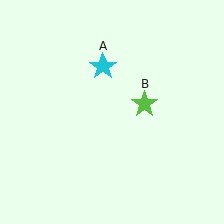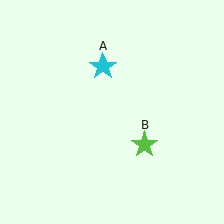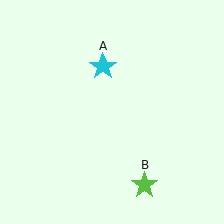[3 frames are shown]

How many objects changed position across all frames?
1 object changed position: lime star (object B).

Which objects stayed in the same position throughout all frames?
Cyan star (object A) remained stationary.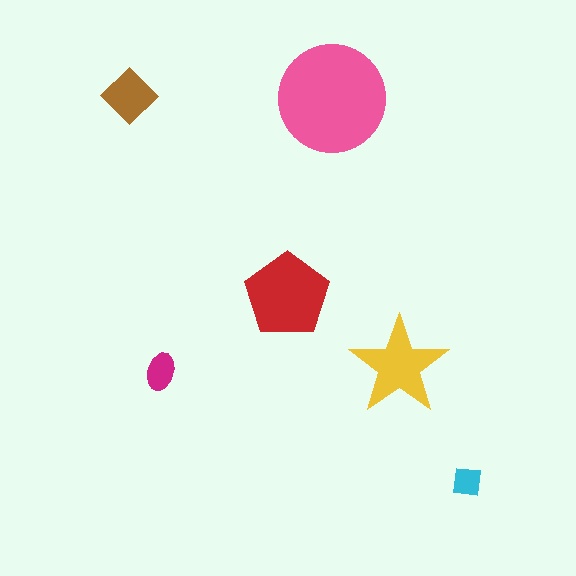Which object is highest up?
The brown diamond is topmost.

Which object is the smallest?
The cyan square.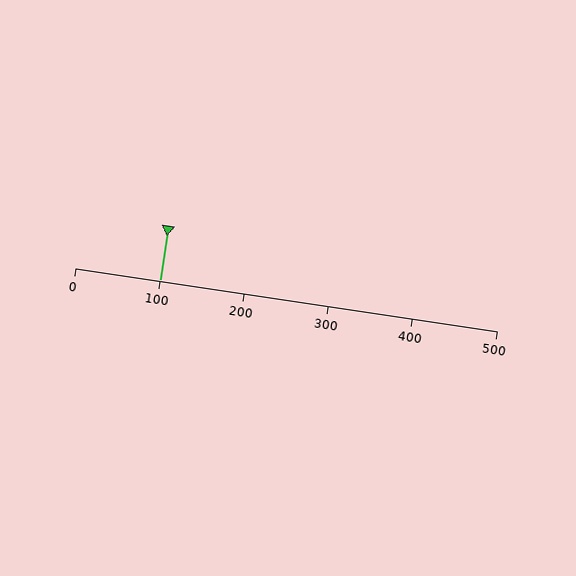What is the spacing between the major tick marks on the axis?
The major ticks are spaced 100 apart.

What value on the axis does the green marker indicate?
The marker indicates approximately 100.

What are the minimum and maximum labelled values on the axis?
The axis runs from 0 to 500.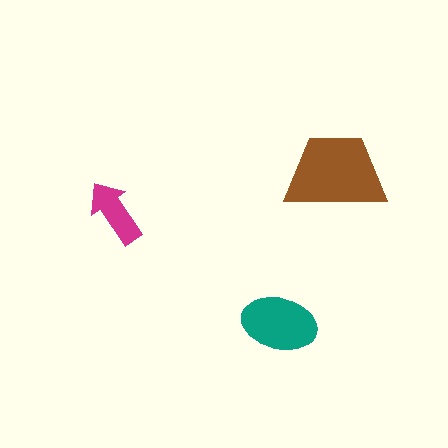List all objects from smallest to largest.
The magenta arrow, the teal ellipse, the brown trapezoid.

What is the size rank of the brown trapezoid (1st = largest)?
1st.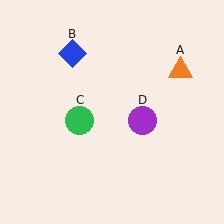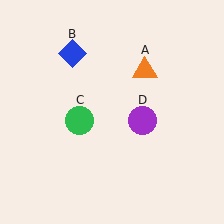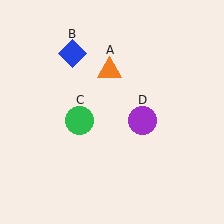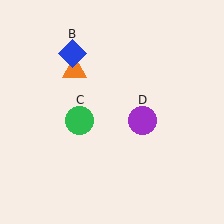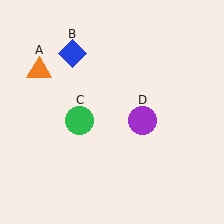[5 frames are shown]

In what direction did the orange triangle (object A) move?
The orange triangle (object A) moved left.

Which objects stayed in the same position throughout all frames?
Blue diamond (object B) and green circle (object C) and purple circle (object D) remained stationary.